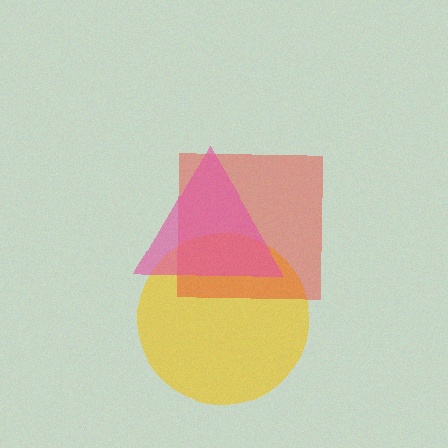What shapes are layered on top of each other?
The layered shapes are: a yellow circle, a red square, a pink triangle.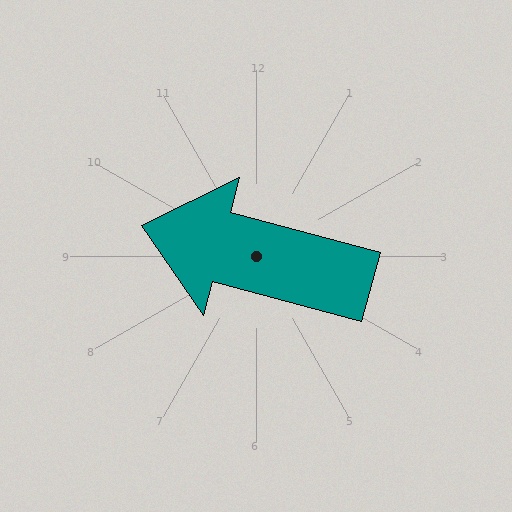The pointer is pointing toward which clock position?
Roughly 9 o'clock.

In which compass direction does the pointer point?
West.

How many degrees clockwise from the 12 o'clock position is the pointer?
Approximately 285 degrees.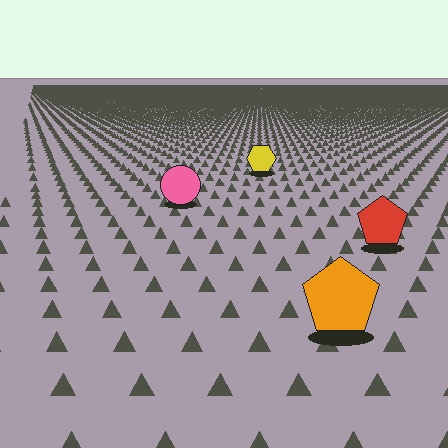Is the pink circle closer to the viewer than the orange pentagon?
No. The orange pentagon is closer — you can tell from the texture gradient: the ground texture is coarser near it.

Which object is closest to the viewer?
The orange pentagon is closest. The texture marks near it are larger and more spread out.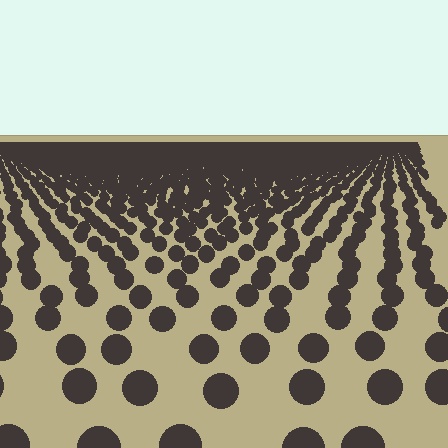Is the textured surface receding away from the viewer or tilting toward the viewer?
The surface is receding away from the viewer. Texture elements get smaller and denser toward the top.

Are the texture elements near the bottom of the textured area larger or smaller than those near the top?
Larger. Near the bottom, elements are closer to the viewer and appear at a bigger on-screen size.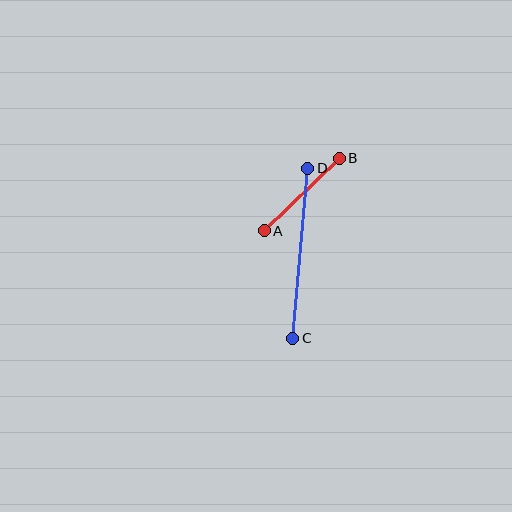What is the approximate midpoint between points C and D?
The midpoint is at approximately (300, 253) pixels.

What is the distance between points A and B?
The distance is approximately 104 pixels.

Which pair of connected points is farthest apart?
Points C and D are farthest apart.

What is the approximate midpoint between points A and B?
The midpoint is at approximately (302, 194) pixels.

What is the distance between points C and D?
The distance is approximately 171 pixels.